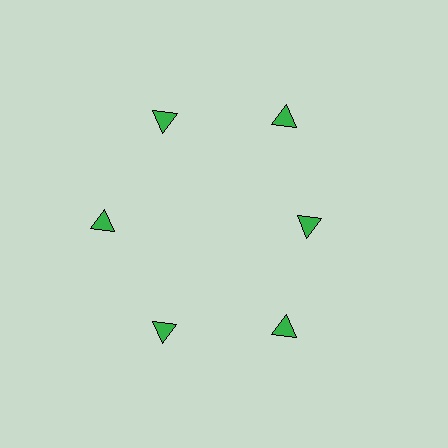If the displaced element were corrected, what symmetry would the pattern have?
It would have 6-fold rotational symmetry — the pattern would map onto itself every 60 degrees.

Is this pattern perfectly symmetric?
No. The 6 green triangles are arranged in a ring, but one element near the 3 o'clock position is pulled inward toward the center, breaking the 6-fold rotational symmetry.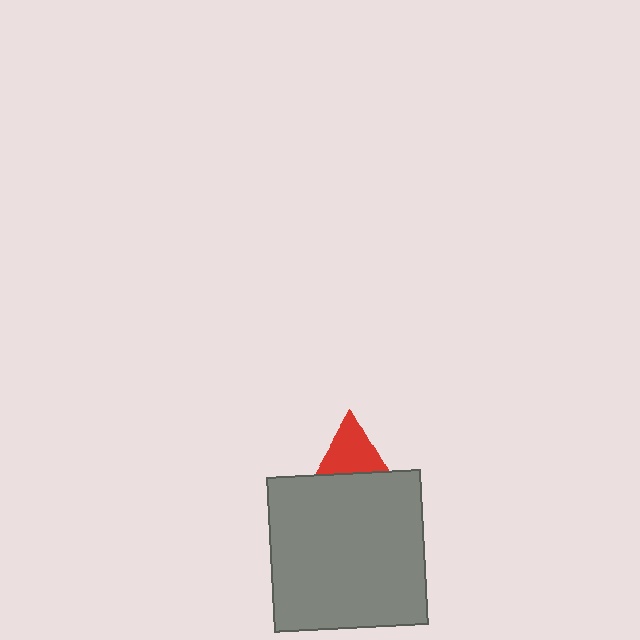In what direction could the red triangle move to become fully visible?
The red triangle could move up. That would shift it out from behind the gray square entirely.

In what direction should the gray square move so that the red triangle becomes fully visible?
The gray square should move down. That is the shortest direction to clear the overlap and leave the red triangle fully visible.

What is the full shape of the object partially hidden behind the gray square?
The partially hidden object is a red triangle.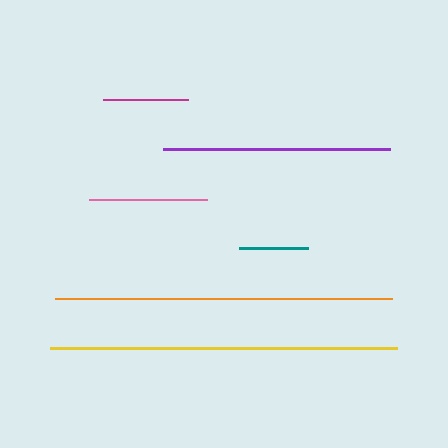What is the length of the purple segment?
The purple segment is approximately 227 pixels long.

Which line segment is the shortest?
The teal line is the shortest at approximately 69 pixels.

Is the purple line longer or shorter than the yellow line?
The yellow line is longer than the purple line.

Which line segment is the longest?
The yellow line is the longest at approximately 348 pixels.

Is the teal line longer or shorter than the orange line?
The orange line is longer than the teal line.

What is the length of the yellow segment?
The yellow segment is approximately 348 pixels long.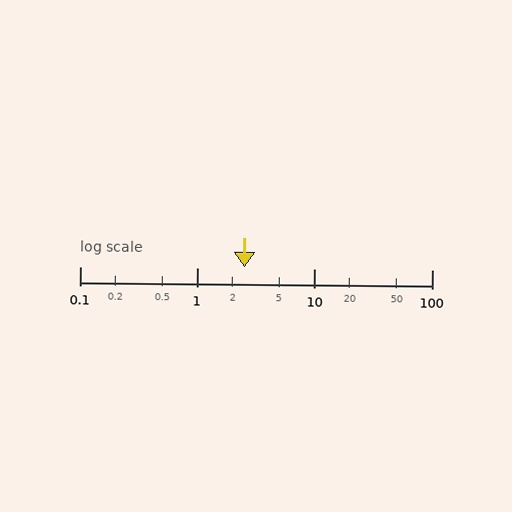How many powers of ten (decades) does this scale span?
The scale spans 3 decades, from 0.1 to 100.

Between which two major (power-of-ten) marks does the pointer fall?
The pointer is between 1 and 10.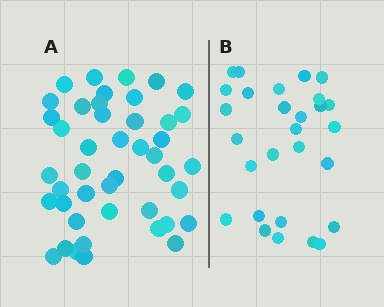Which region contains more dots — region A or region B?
Region A (the left region) has more dots.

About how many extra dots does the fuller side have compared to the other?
Region A has approximately 15 more dots than region B.